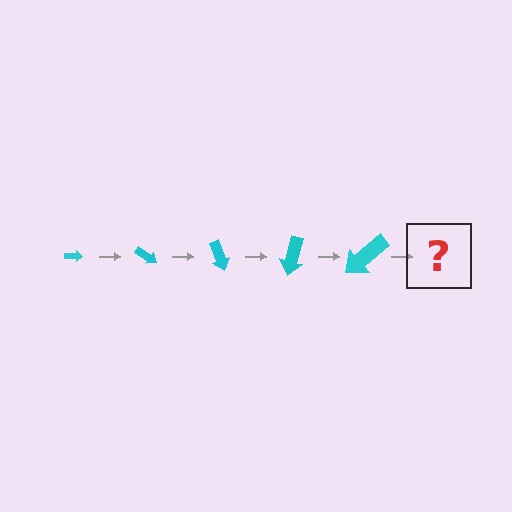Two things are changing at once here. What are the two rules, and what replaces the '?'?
The two rules are that the arrow grows larger each step and it rotates 35 degrees each step. The '?' should be an arrow, larger than the previous one and rotated 175 degrees from the start.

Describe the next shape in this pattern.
It should be an arrow, larger than the previous one and rotated 175 degrees from the start.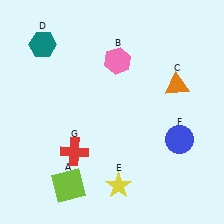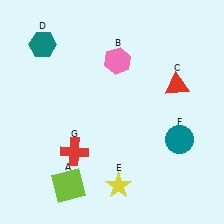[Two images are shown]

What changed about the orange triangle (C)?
In Image 1, C is orange. In Image 2, it changed to red.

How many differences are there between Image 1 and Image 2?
There are 2 differences between the two images.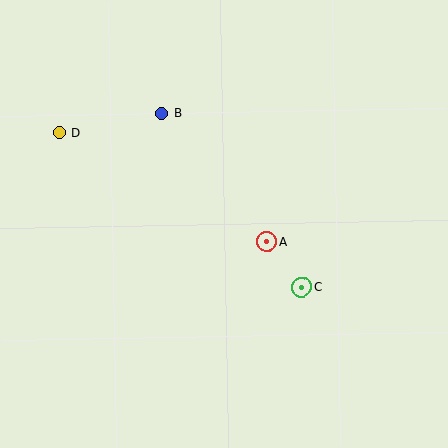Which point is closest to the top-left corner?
Point D is closest to the top-left corner.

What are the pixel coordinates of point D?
Point D is at (60, 133).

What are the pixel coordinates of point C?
Point C is at (302, 287).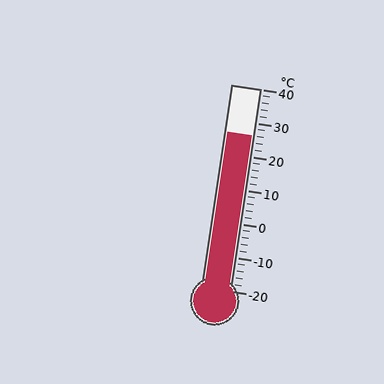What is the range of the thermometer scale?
The thermometer scale ranges from -20°C to 40°C.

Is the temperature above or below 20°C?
The temperature is above 20°C.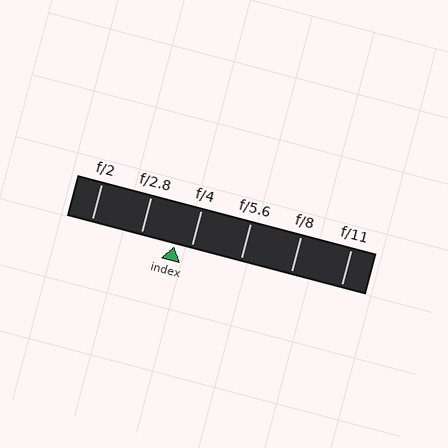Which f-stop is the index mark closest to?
The index mark is closest to f/4.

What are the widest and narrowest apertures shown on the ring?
The widest aperture shown is f/2 and the narrowest is f/11.